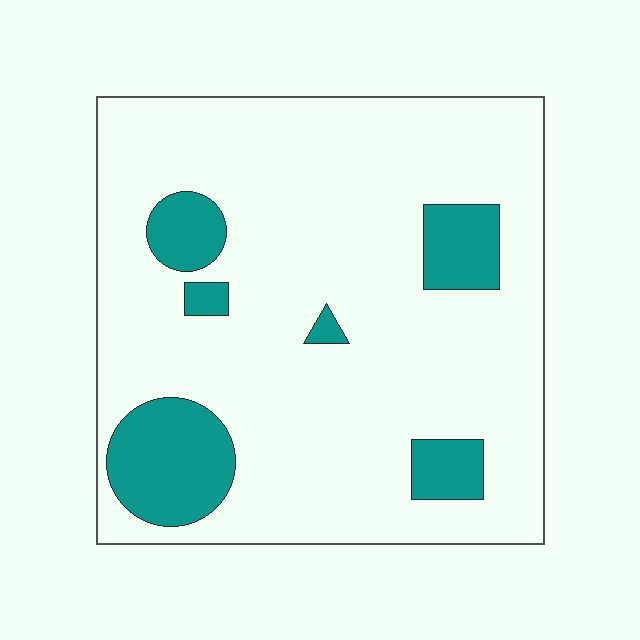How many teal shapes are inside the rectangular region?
6.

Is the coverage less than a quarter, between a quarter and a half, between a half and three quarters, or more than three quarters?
Less than a quarter.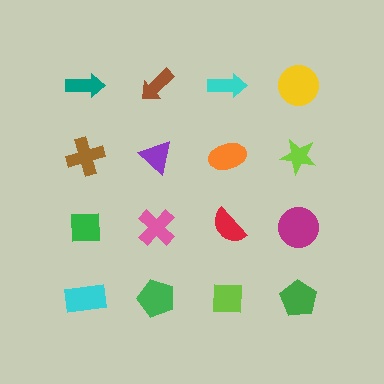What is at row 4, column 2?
A green pentagon.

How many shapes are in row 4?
4 shapes.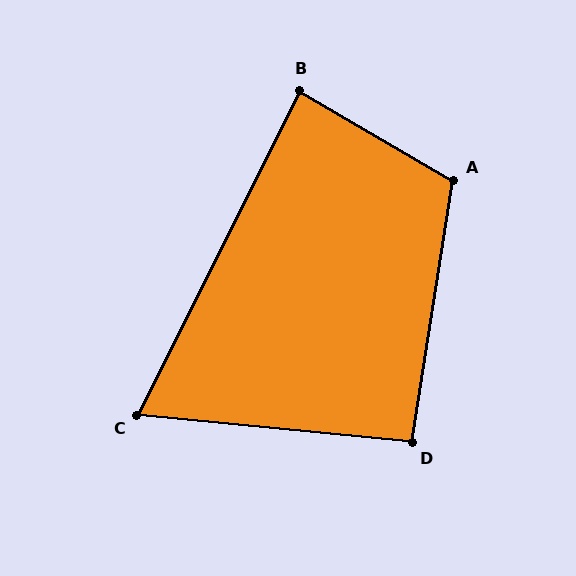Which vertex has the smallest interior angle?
C, at approximately 69 degrees.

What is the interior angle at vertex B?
Approximately 87 degrees (approximately right).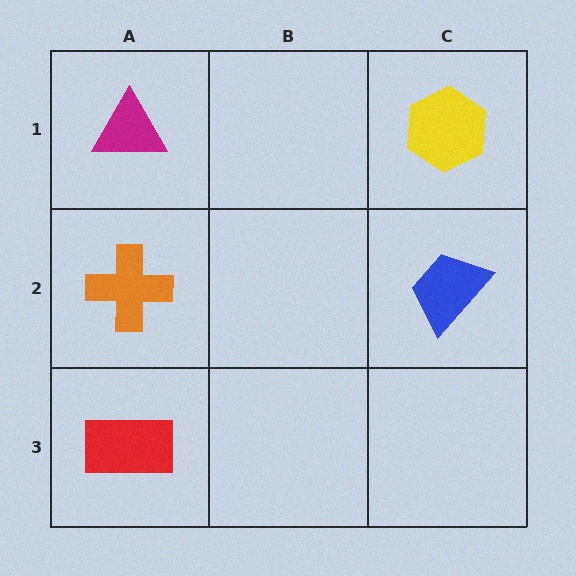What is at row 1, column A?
A magenta triangle.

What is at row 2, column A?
An orange cross.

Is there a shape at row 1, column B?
No, that cell is empty.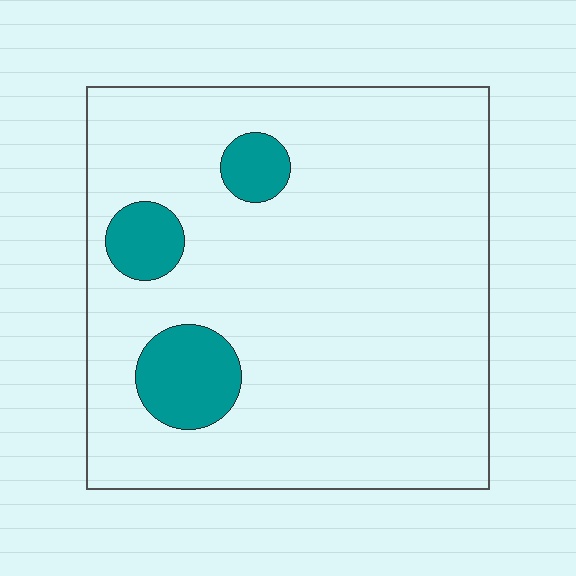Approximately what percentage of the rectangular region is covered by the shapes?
Approximately 10%.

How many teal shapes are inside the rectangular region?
3.